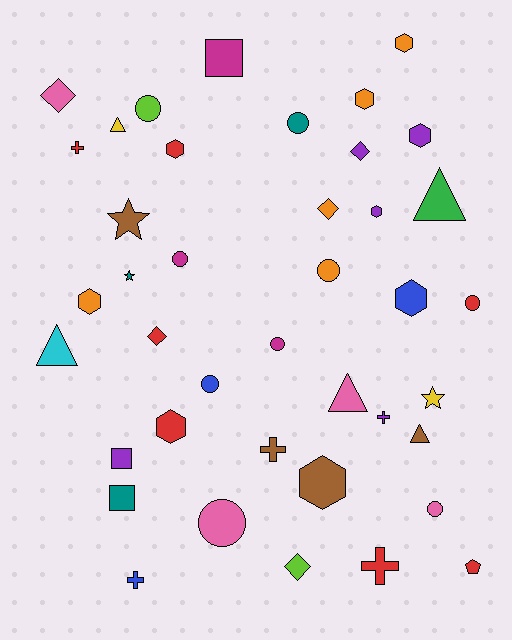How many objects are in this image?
There are 40 objects.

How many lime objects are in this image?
There are 2 lime objects.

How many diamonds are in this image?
There are 5 diamonds.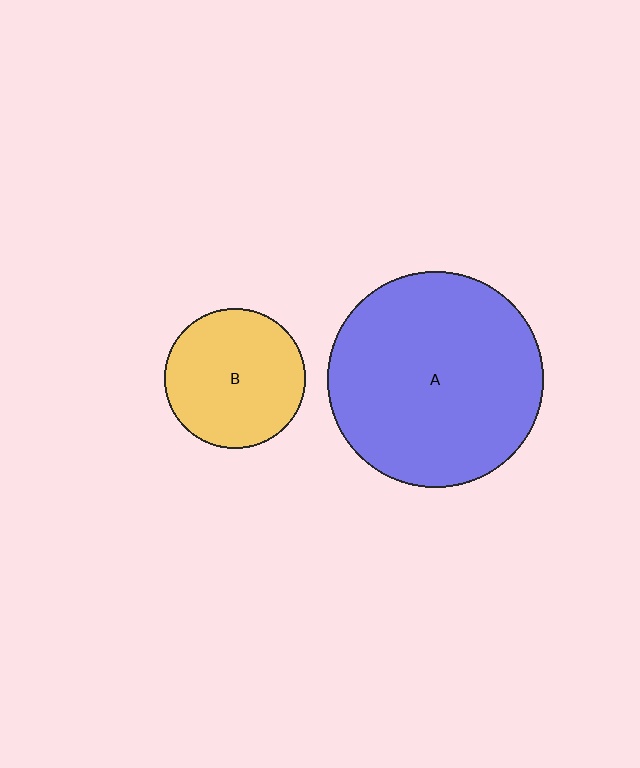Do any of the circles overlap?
No, none of the circles overlap.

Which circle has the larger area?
Circle A (blue).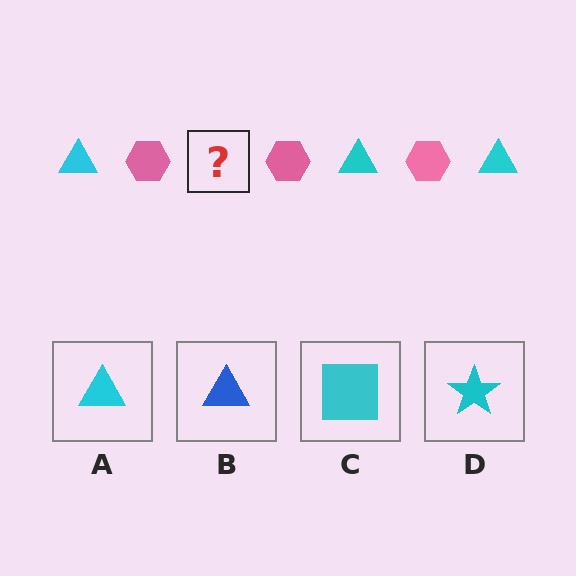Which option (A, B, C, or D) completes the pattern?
A.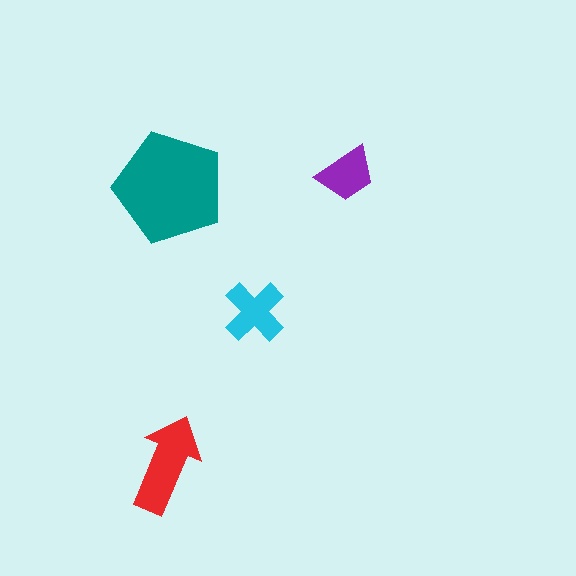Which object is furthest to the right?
The purple trapezoid is rightmost.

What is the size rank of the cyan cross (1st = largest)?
3rd.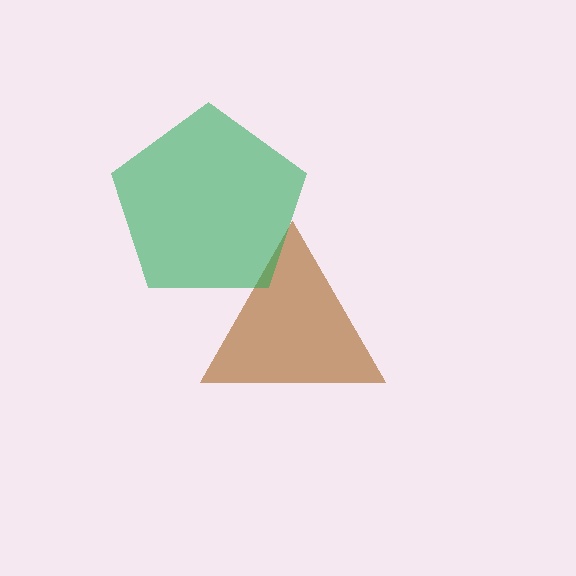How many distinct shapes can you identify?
There are 2 distinct shapes: a brown triangle, a green pentagon.